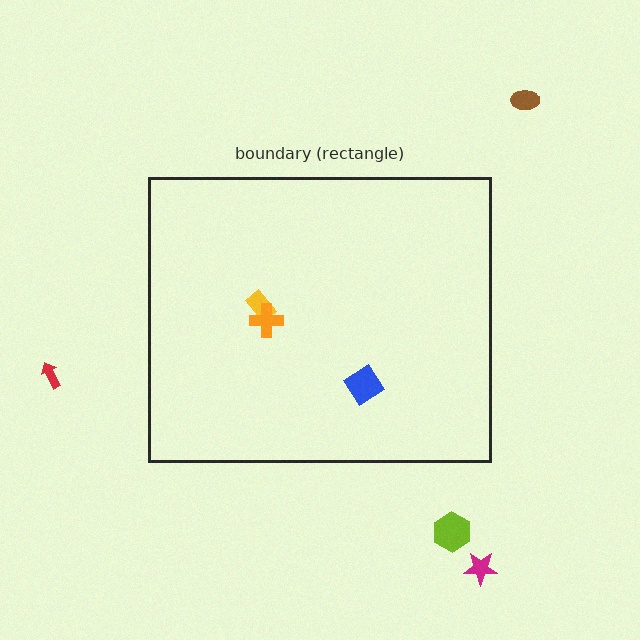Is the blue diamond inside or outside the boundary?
Inside.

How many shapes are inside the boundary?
3 inside, 4 outside.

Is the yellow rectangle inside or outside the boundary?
Inside.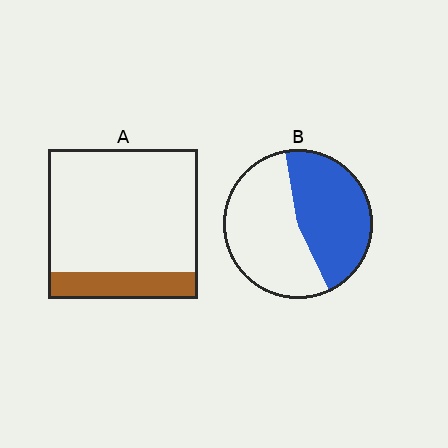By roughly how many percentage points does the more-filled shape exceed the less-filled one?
By roughly 30 percentage points (B over A).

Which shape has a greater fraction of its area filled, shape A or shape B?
Shape B.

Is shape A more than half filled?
No.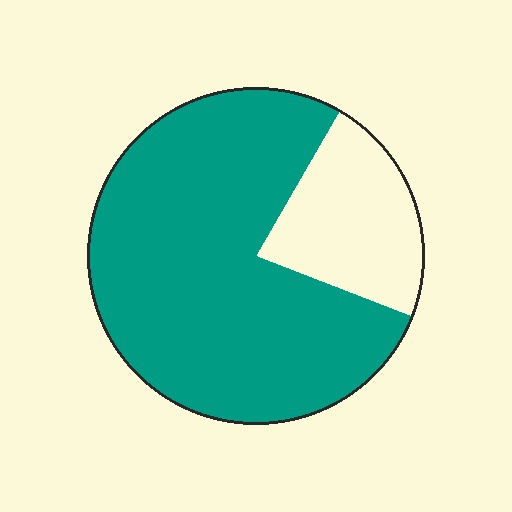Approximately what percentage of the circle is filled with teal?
Approximately 80%.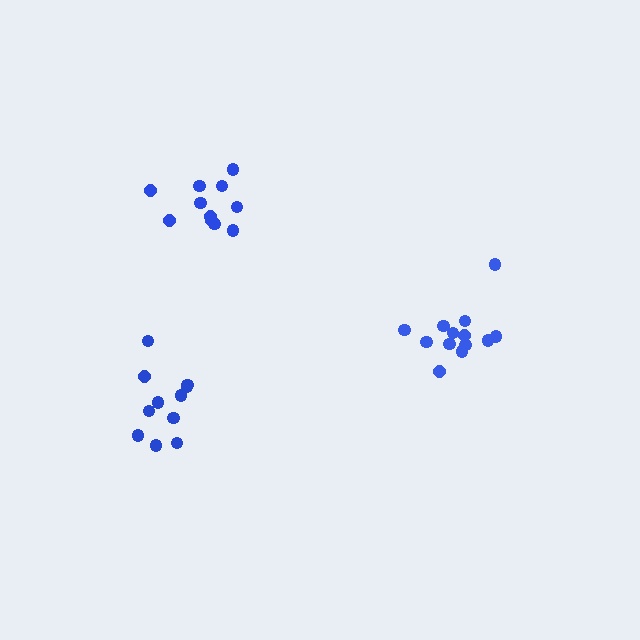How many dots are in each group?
Group 1: 13 dots, Group 2: 11 dots, Group 3: 11 dots (35 total).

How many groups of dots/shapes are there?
There are 3 groups.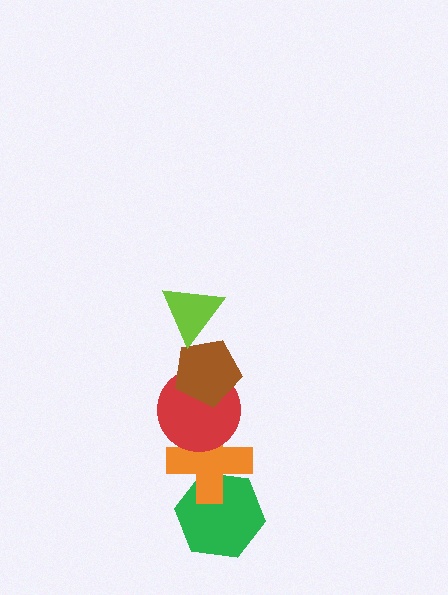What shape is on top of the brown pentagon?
The lime triangle is on top of the brown pentagon.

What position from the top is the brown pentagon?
The brown pentagon is 2nd from the top.